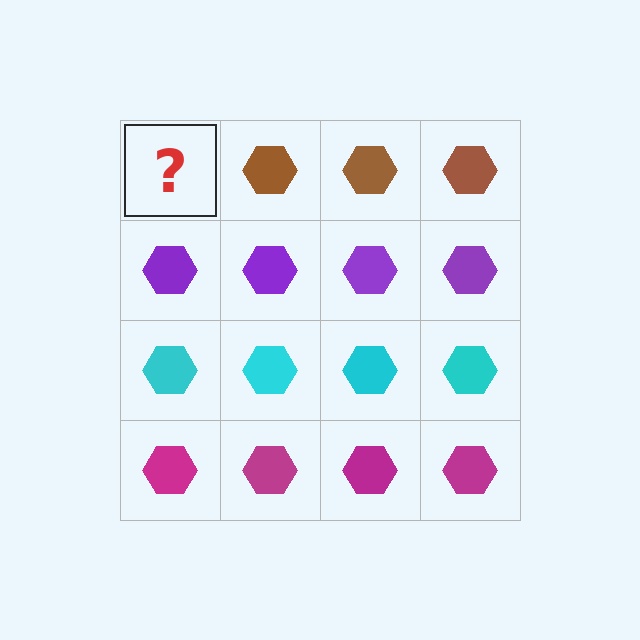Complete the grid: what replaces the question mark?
The question mark should be replaced with a brown hexagon.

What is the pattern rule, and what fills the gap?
The rule is that each row has a consistent color. The gap should be filled with a brown hexagon.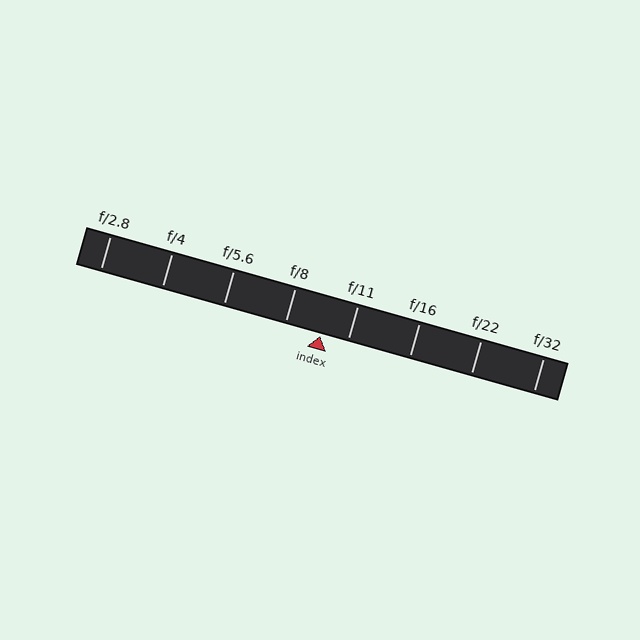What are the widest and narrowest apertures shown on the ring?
The widest aperture shown is f/2.8 and the narrowest is f/32.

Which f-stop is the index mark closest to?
The index mark is closest to f/11.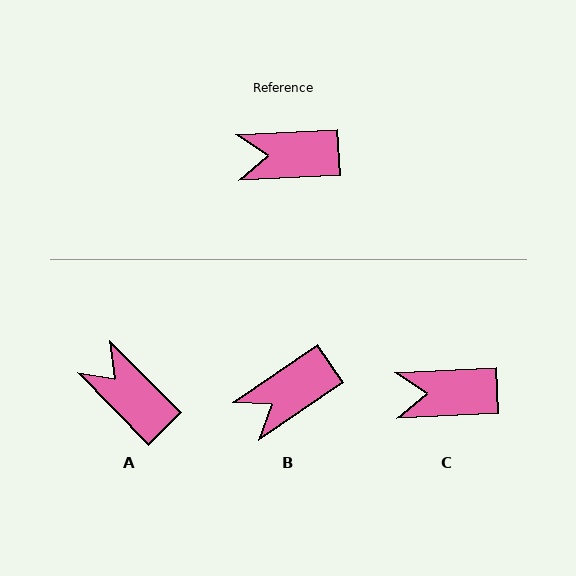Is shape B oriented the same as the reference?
No, it is off by about 31 degrees.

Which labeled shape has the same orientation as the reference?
C.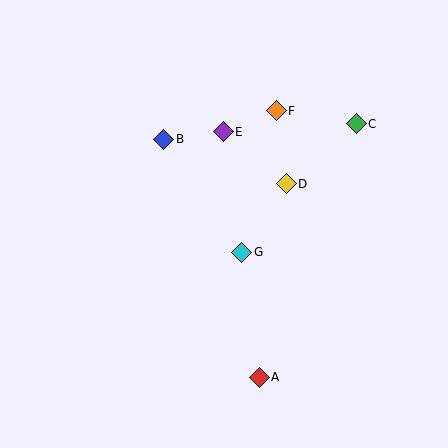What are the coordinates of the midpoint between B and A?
The midpoint between B and A is at (211, 258).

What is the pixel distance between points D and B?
The distance between D and B is 130 pixels.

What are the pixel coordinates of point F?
Point F is at (276, 111).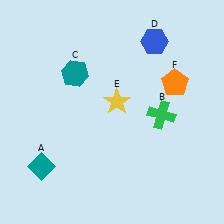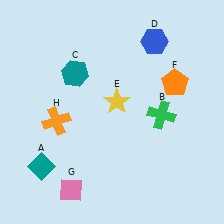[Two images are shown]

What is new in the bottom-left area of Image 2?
A pink diamond (G) was added in the bottom-left area of Image 2.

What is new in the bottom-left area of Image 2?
An orange cross (H) was added in the bottom-left area of Image 2.